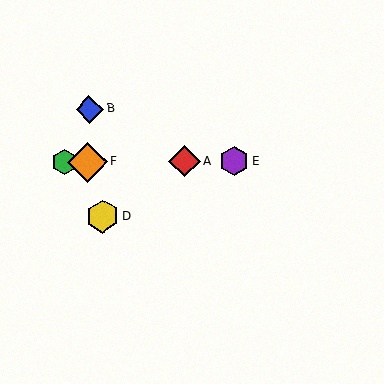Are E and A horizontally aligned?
Yes, both are at y≈161.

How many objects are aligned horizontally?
4 objects (A, C, E, F) are aligned horizontally.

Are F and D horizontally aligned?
No, F is at y≈162 and D is at y≈216.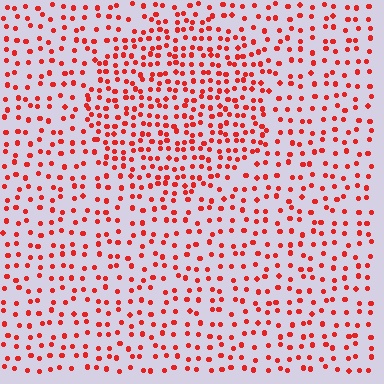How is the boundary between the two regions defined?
The boundary is defined by a change in element density (approximately 1.7x ratio). All elements are the same color, size, and shape.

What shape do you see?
I see a circle.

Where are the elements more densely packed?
The elements are more densely packed inside the circle boundary.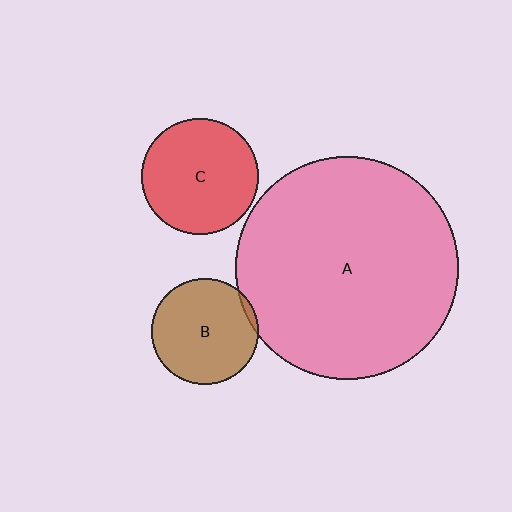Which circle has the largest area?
Circle A (pink).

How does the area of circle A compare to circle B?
Approximately 4.4 times.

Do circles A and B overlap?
Yes.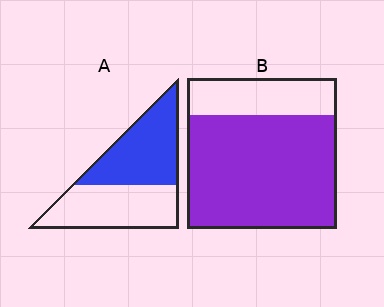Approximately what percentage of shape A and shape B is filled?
A is approximately 50% and B is approximately 75%.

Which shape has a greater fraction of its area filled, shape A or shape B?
Shape B.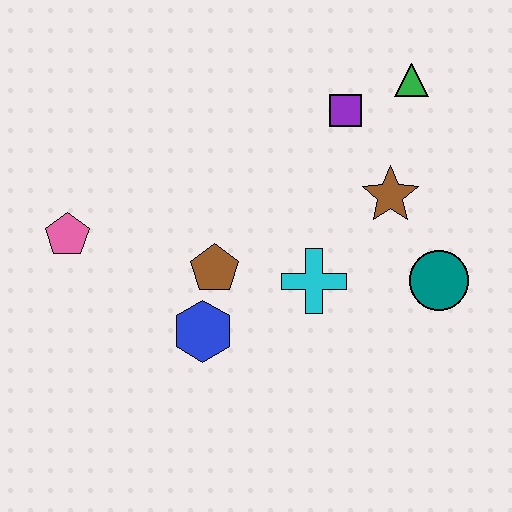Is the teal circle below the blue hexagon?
No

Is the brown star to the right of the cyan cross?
Yes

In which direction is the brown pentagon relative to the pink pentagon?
The brown pentagon is to the right of the pink pentagon.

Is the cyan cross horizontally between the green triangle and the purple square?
No